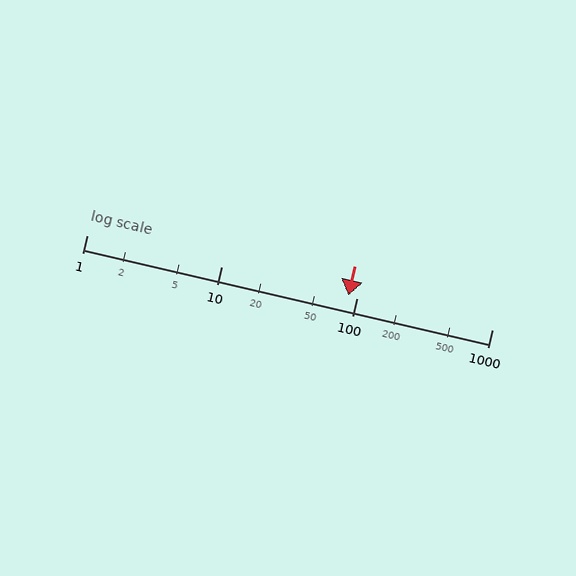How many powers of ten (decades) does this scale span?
The scale spans 3 decades, from 1 to 1000.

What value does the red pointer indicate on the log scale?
The pointer indicates approximately 86.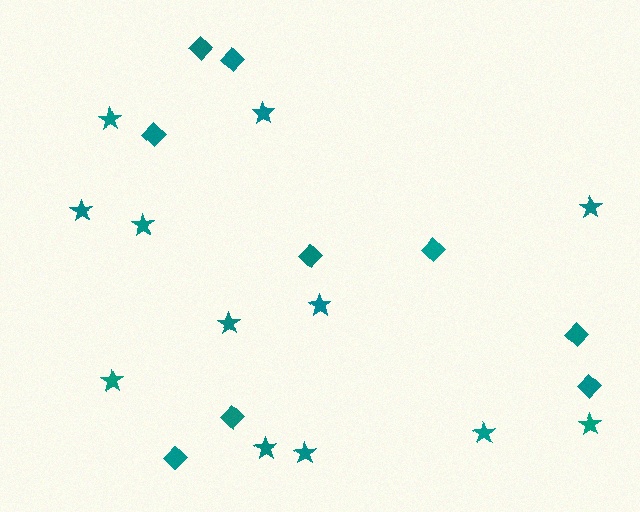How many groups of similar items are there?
There are 2 groups: one group of diamonds (9) and one group of stars (12).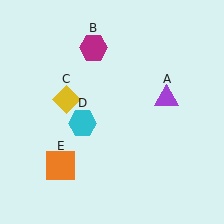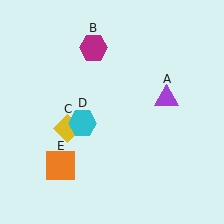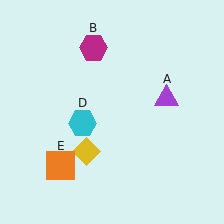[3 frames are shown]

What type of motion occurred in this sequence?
The yellow diamond (object C) rotated counterclockwise around the center of the scene.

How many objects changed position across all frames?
1 object changed position: yellow diamond (object C).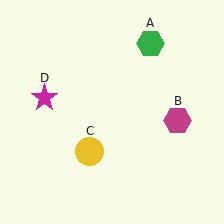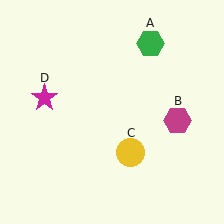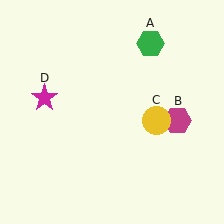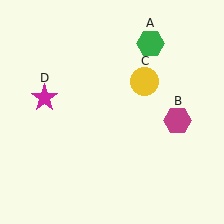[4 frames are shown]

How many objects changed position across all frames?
1 object changed position: yellow circle (object C).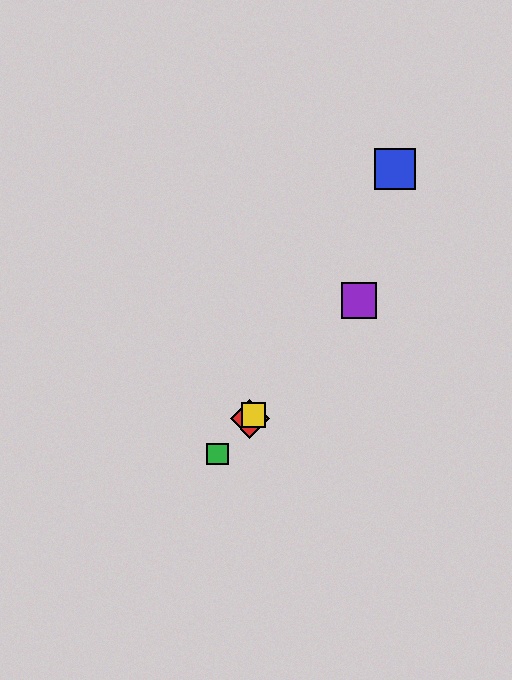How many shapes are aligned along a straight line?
4 shapes (the red diamond, the green square, the yellow square, the purple square) are aligned along a straight line.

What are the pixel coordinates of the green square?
The green square is at (218, 454).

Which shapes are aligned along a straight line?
The red diamond, the green square, the yellow square, the purple square are aligned along a straight line.